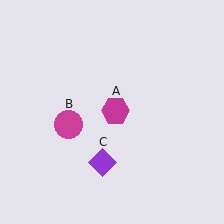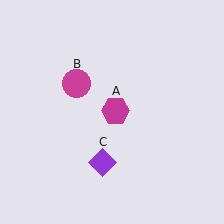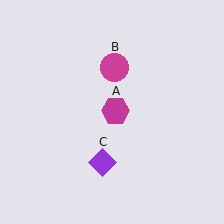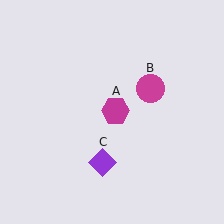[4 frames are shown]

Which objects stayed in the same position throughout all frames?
Magenta hexagon (object A) and purple diamond (object C) remained stationary.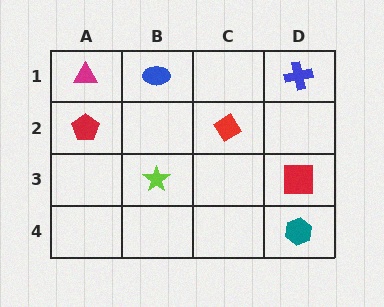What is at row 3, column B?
A lime star.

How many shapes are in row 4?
1 shape.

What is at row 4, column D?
A teal hexagon.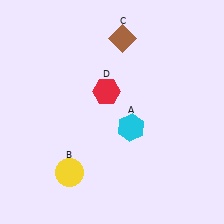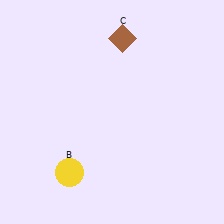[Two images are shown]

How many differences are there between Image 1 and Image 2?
There are 2 differences between the two images.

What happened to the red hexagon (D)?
The red hexagon (D) was removed in Image 2. It was in the top-left area of Image 1.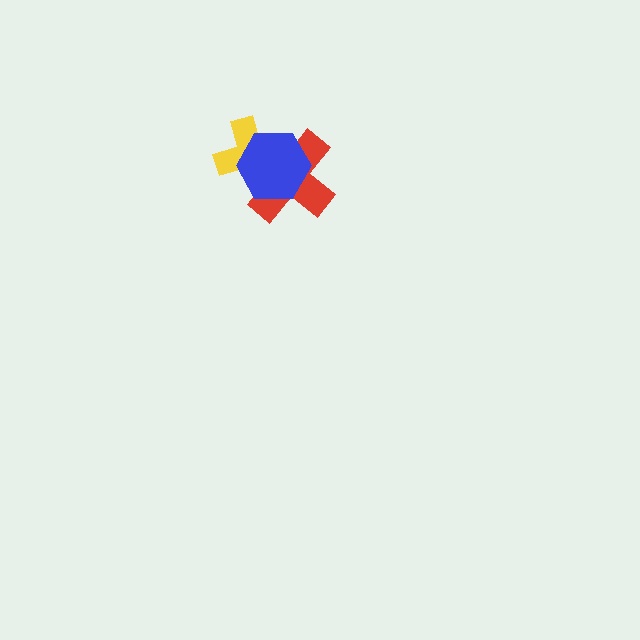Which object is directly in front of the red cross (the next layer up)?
The yellow cross is directly in front of the red cross.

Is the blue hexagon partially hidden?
No, no other shape covers it.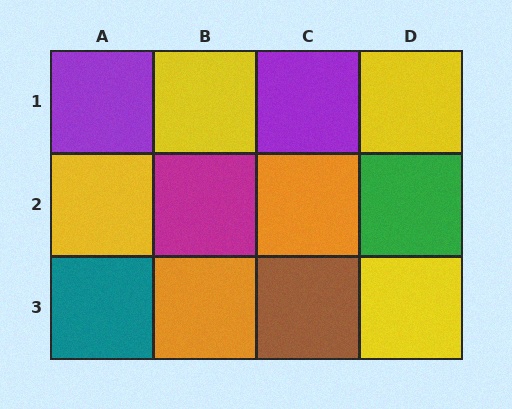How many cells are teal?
1 cell is teal.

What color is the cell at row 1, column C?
Purple.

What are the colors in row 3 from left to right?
Teal, orange, brown, yellow.